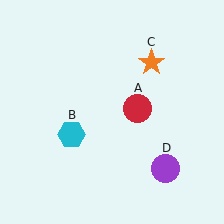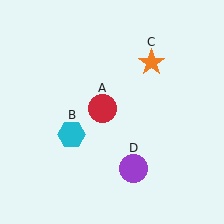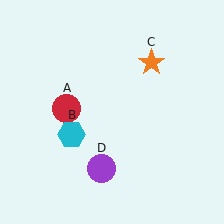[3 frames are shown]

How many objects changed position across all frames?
2 objects changed position: red circle (object A), purple circle (object D).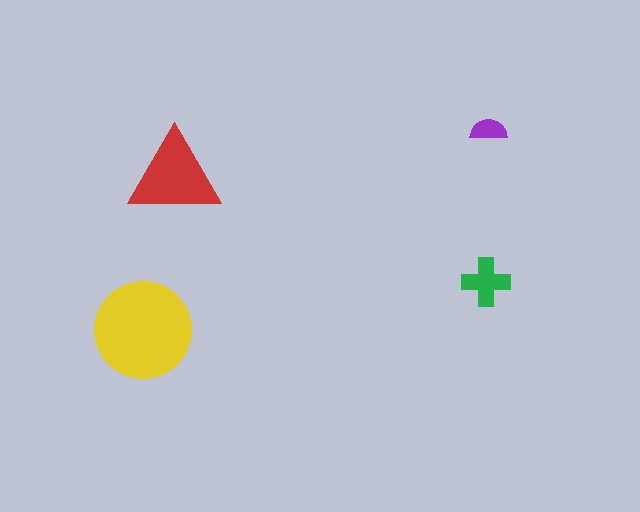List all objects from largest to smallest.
The yellow circle, the red triangle, the green cross, the purple semicircle.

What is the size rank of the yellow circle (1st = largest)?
1st.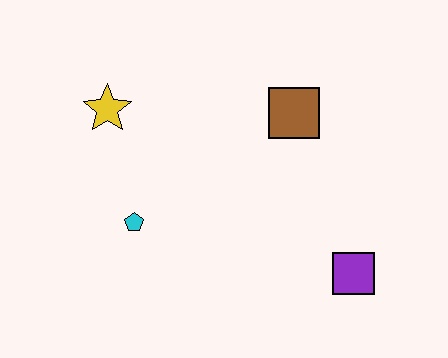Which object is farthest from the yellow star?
The purple square is farthest from the yellow star.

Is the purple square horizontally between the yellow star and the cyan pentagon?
No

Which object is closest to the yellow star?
The cyan pentagon is closest to the yellow star.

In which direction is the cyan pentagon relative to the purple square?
The cyan pentagon is to the left of the purple square.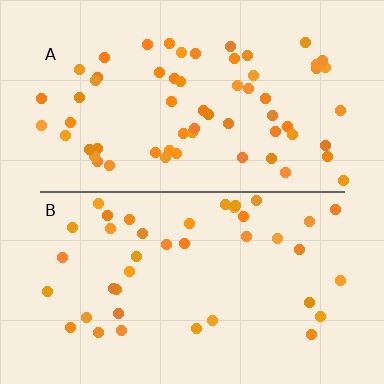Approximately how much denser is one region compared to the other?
Approximately 1.5× — region A over region B.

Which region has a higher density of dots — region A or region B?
A (the top).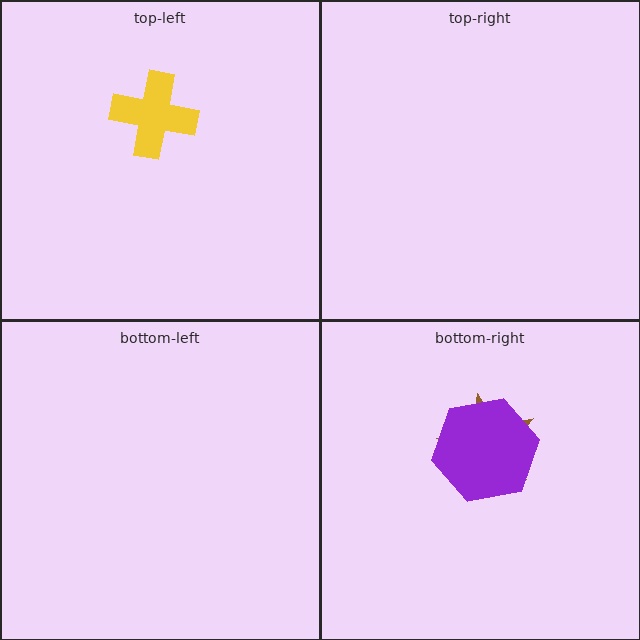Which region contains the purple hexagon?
The bottom-right region.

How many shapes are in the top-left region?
1.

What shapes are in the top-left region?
The yellow cross.